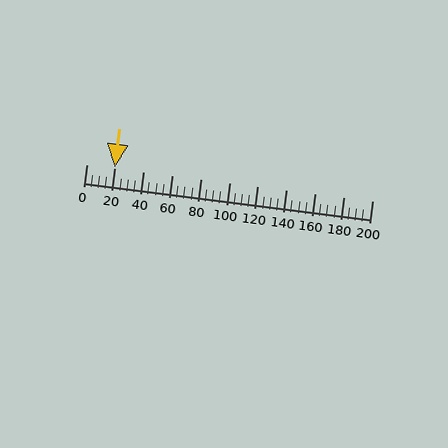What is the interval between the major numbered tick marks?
The major tick marks are spaced 20 units apart.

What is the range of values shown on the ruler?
The ruler shows values from 0 to 200.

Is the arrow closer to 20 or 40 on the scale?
The arrow is closer to 20.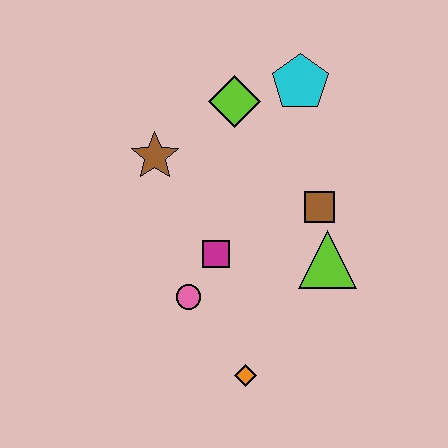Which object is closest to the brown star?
The lime diamond is closest to the brown star.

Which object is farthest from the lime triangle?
The brown star is farthest from the lime triangle.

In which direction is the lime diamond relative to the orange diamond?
The lime diamond is above the orange diamond.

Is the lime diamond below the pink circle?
No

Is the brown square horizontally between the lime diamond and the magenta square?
No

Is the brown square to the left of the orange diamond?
No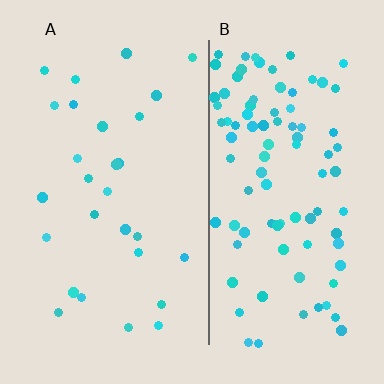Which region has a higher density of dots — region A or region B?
B (the right).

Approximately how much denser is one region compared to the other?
Approximately 3.4× — region B over region A.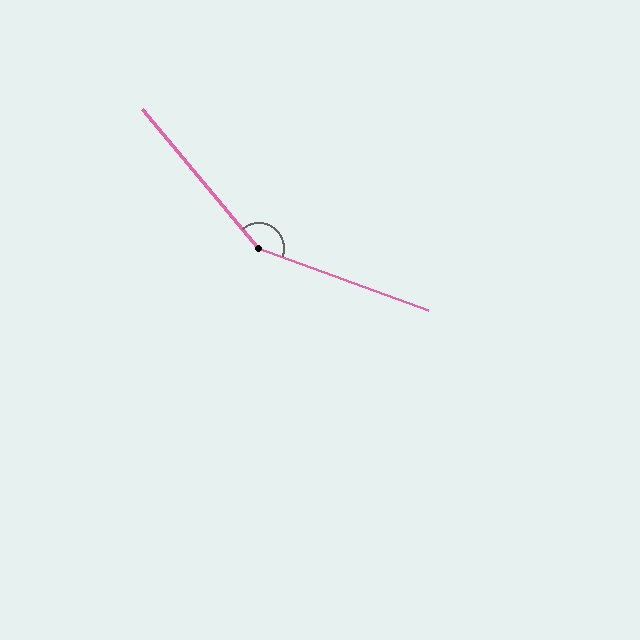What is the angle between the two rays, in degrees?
Approximately 150 degrees.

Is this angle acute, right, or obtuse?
It is obtuse.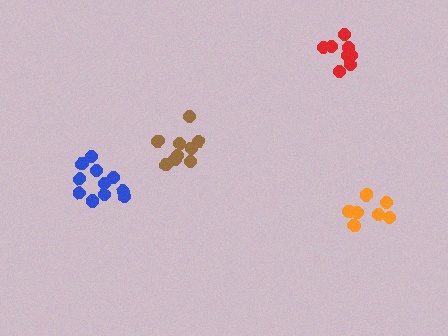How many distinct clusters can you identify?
There are 4 distinct clusters.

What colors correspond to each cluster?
The clusters are colored: orange, brown, blue, red.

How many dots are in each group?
Group 1: 7 dots, Group 2: 9 dots, Group 3: 11 dots, Group 4: 9 dots (36 total).